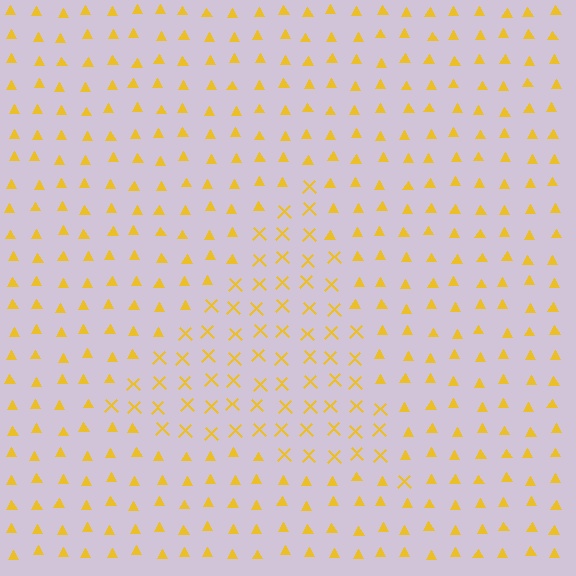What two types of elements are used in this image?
The image uses X marks inside the triangle region and triangles outside it.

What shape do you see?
I see a triangle.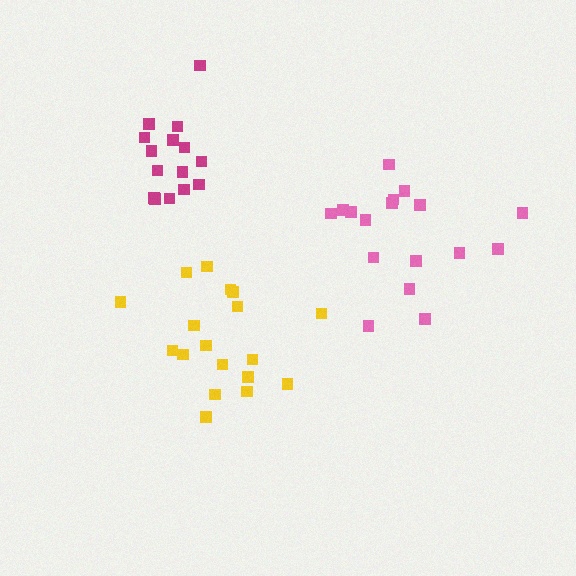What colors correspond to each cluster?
The clusters are colored: pink, yellow, magenta.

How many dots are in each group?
Group 1: 17 dots, Group 2: 18 dots, Group 3: 15 dots (50 total).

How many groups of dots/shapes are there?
There are 3 groups.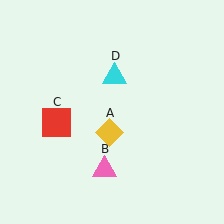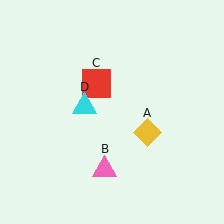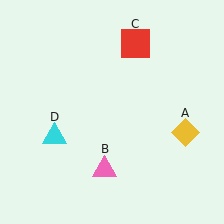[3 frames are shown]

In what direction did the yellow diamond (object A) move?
The yellow diamond (object A) moved right.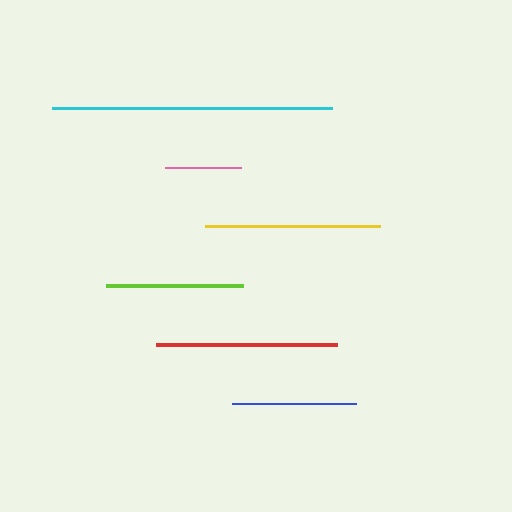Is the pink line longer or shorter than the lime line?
The lime line is longer than the pink line.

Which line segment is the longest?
The cyan line is the longest at approximately 280 pixels.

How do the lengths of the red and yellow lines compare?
The red and yellow lines are approximately the same length.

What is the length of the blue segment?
The blue segment is approximately 125 pixels long.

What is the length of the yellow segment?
The yellow segment is approximately 175 pixels long.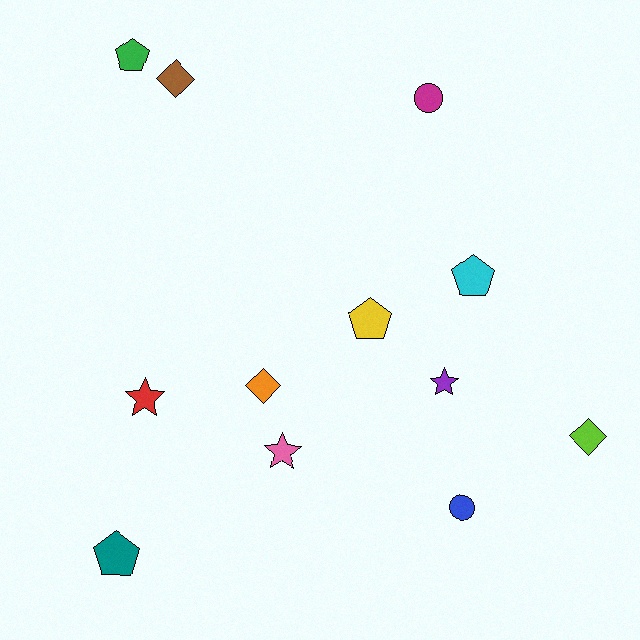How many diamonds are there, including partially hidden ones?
There are 3 diamonds.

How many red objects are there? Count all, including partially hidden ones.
There is 1 red object.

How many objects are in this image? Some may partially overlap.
There are 12 objects.